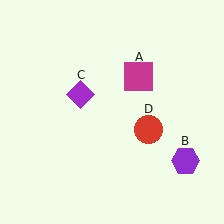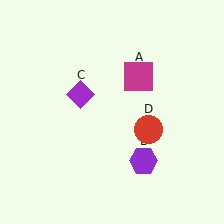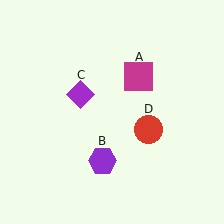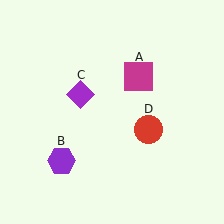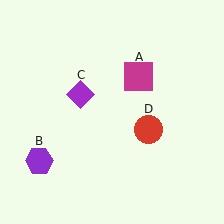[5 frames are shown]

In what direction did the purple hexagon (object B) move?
The purple hexagon (object B) moved left.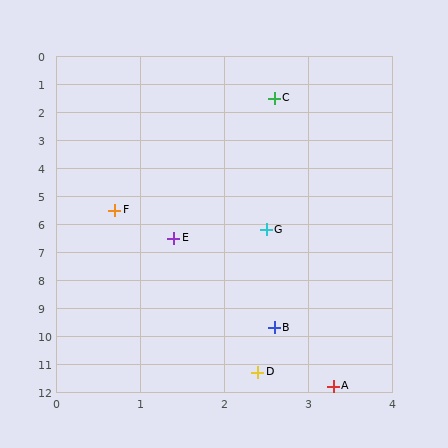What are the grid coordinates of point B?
Point B is at approximately (2.6, 9.7).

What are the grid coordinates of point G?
Point G is at approximately (2.5, 6.2).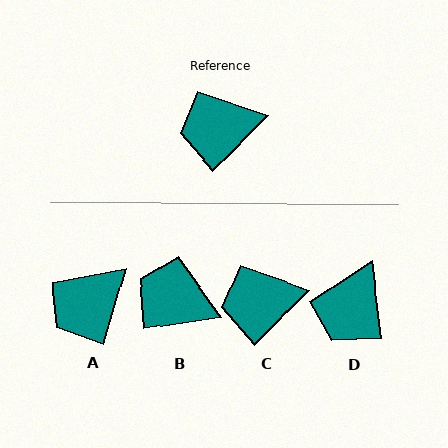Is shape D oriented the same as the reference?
No, it is off by about 52 degrees.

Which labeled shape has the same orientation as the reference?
C.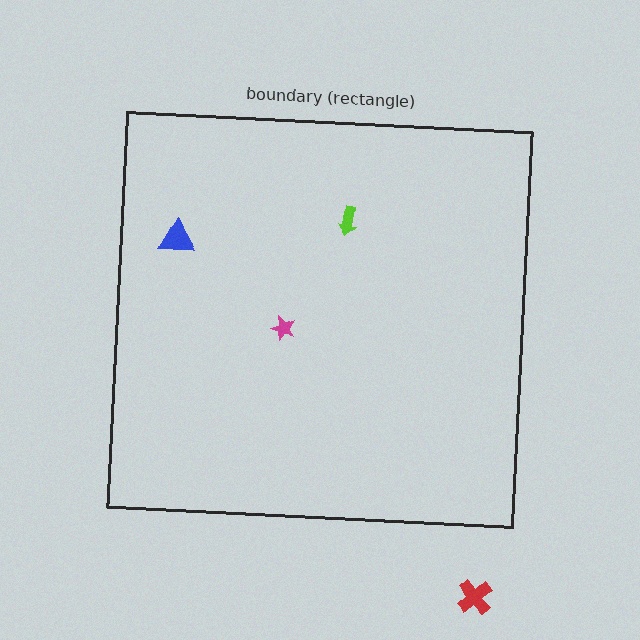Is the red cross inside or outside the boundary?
Outside.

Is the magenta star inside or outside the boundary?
Inside.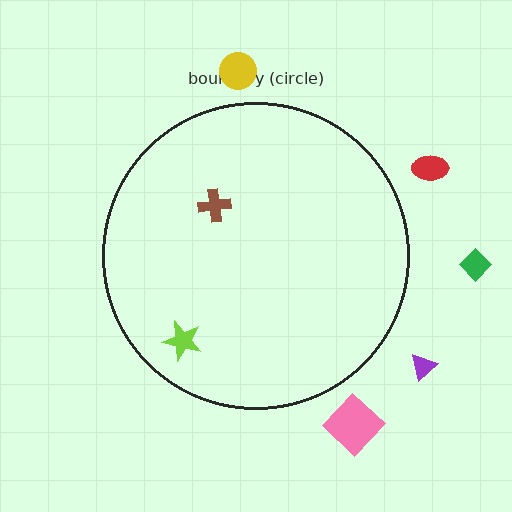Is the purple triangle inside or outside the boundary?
Outside.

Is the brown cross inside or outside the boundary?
Inside.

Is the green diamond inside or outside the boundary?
Outside.